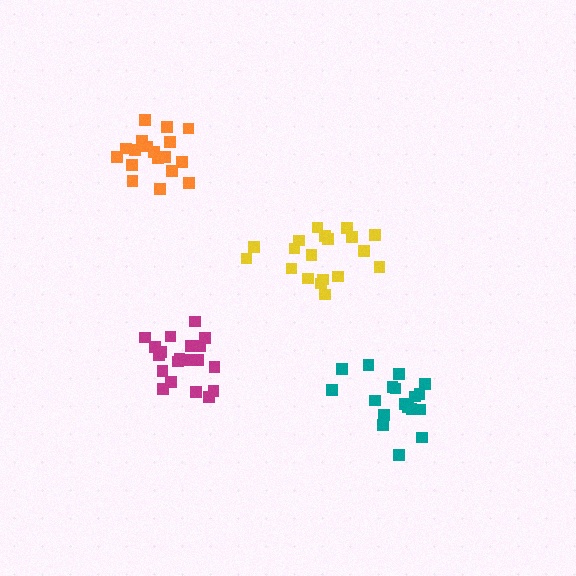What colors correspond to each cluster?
The clusters are colored: yellow, orange, teal, magenta.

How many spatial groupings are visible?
There are 4 spatial groupings.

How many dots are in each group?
Group 1: 19 dots, Group 2: 18 dots, Group 3: 18 dots, Group 4: 20 dots (75 total).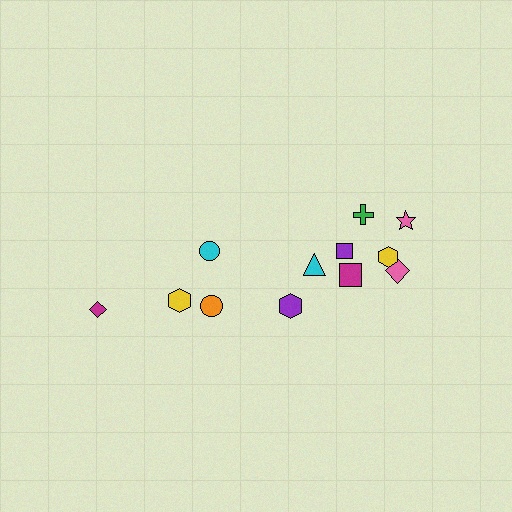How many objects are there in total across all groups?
There are 12 objects.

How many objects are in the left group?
There are 4 objects.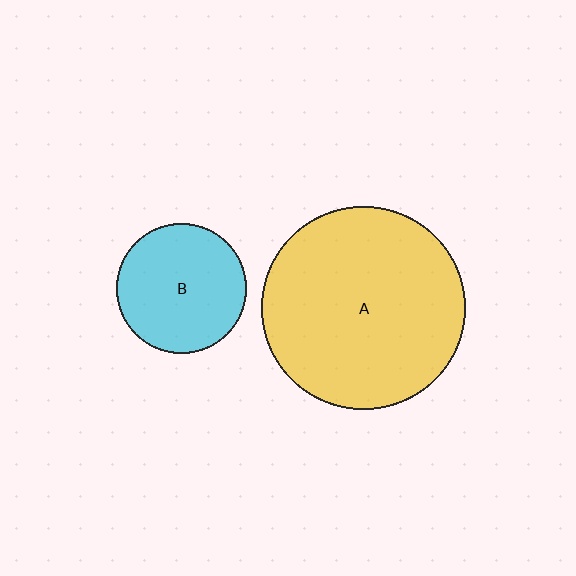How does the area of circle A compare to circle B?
Approximately 2.5 times.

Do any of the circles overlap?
No, none of the circles overlap.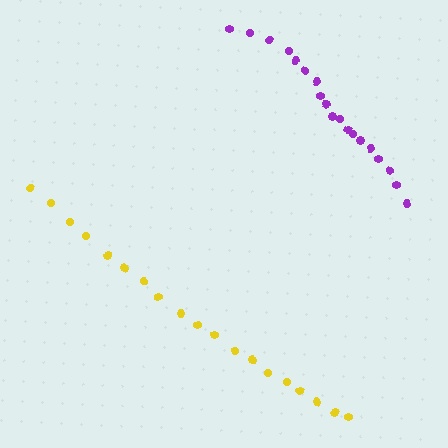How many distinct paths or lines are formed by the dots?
There are 2 distinct paths.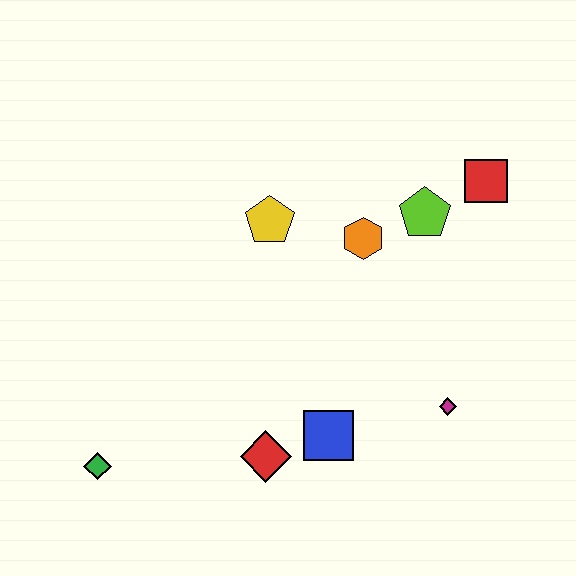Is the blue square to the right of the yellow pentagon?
Yes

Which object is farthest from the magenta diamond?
The green diamond is farthest from the magenta diamond.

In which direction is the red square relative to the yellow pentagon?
The red square is to the right of the yellow pentagon.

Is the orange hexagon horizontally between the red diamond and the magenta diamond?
Yes